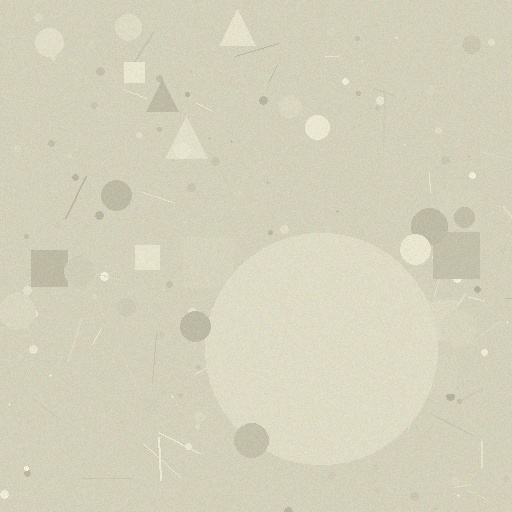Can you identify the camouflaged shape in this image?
The camouflaged shape is a circle.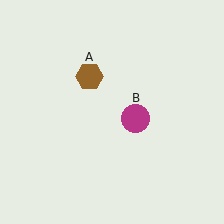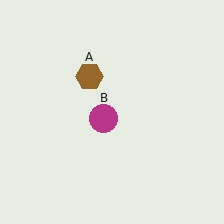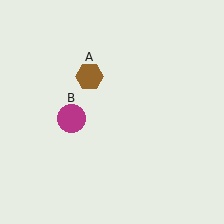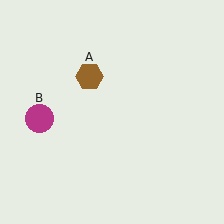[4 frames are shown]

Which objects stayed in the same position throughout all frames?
Brown hexagon (object A) remained stationary.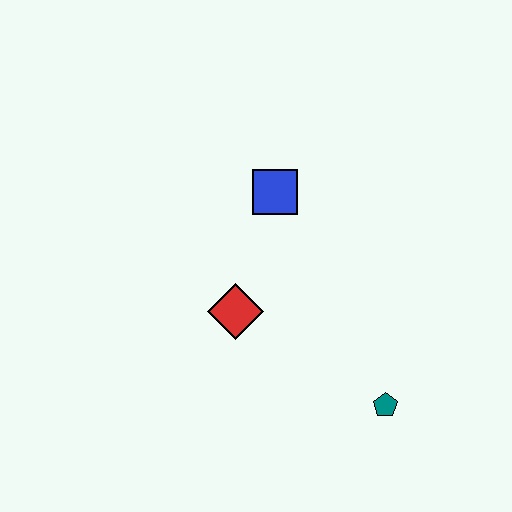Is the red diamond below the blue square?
Yes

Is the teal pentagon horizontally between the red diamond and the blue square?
No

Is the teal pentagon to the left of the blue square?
No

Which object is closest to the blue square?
The red diamond is closest to the blue square.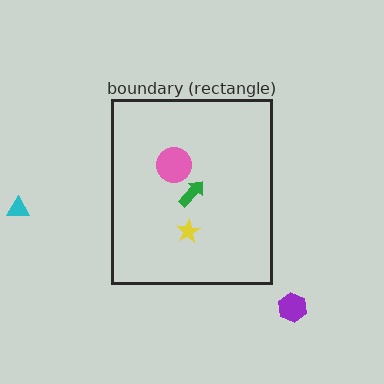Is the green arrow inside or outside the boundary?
Inside.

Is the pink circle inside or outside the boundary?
Inside.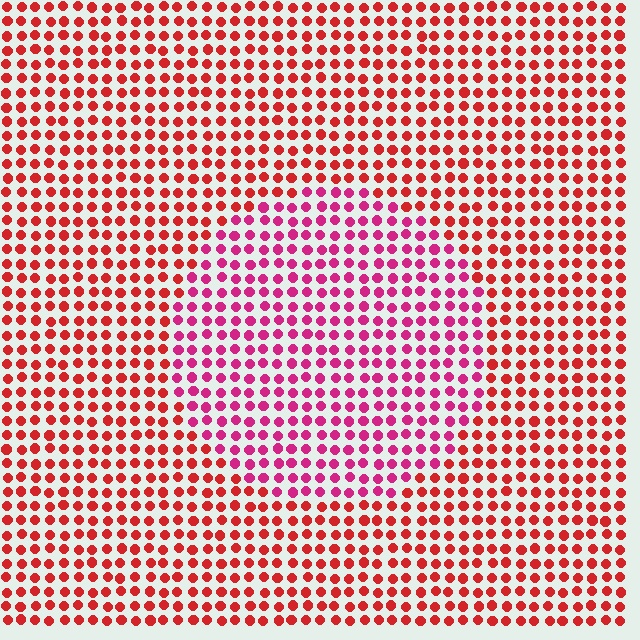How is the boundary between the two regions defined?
The boundary is defined purely by a slight shift in hue (about 33 degrees). Spacing, size, and orientation are identical on both sides.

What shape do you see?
I see a circle.